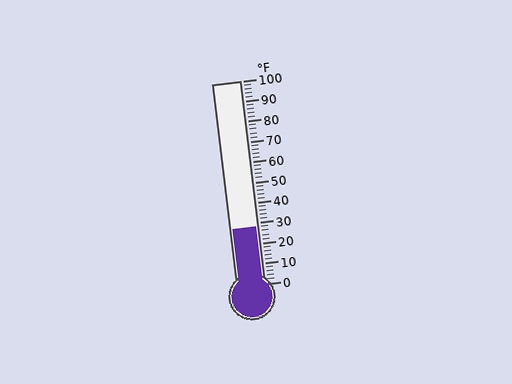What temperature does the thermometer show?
The thermometer shows approximately 28°F.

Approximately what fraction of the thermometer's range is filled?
The thermometer is filled to approximately 30% of its range.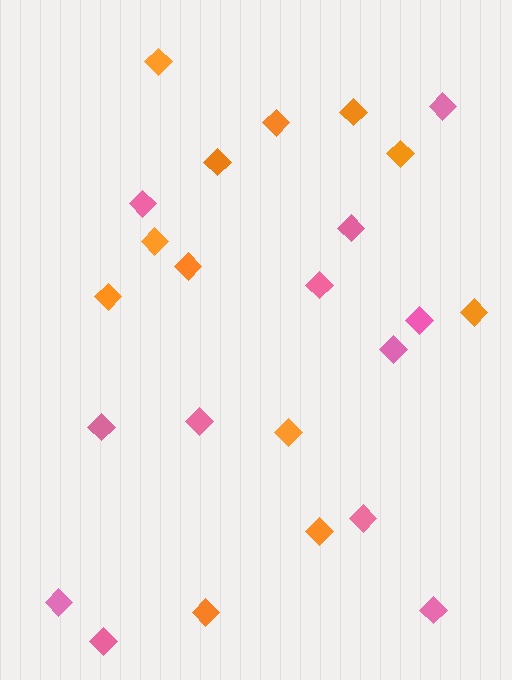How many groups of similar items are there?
There are 2 groups: one group of orange diamonds (12) and one group of pink diamonds (12).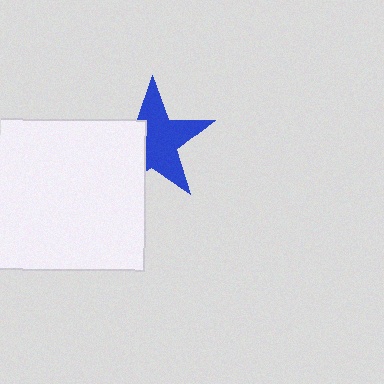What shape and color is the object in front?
The object in front is a white square.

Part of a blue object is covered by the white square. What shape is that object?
It is a star.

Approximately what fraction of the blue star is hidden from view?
Roughly 38% of the blue star is hidden behind the white square.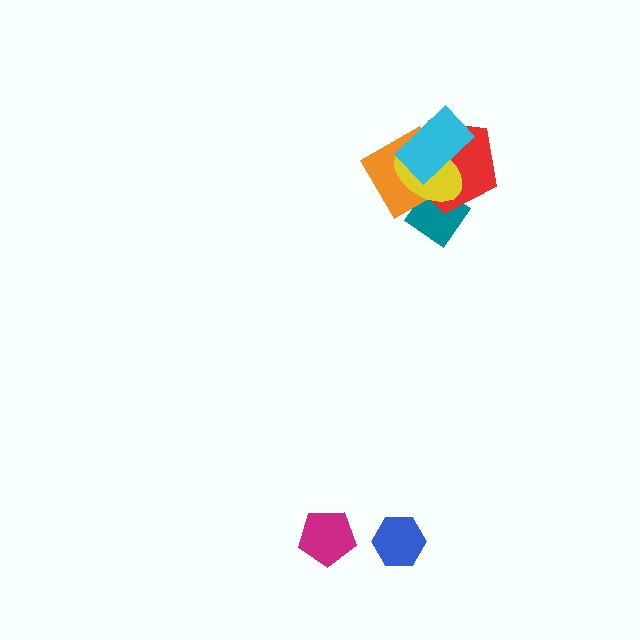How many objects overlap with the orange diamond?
4 objects overlap with the orange diamond.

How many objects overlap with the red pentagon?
4 objects overlap with the red pentagon.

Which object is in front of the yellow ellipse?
The cyan rectangle is in front of the yellow ellipse.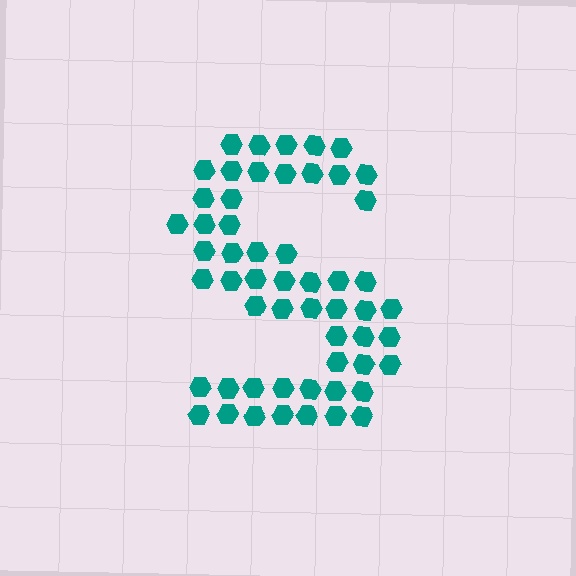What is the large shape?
The large shape is the letter S.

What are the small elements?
The small elements are hexagons.